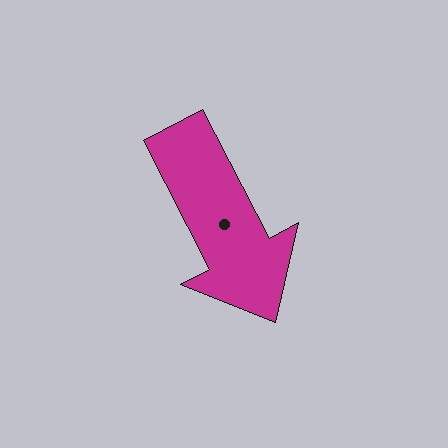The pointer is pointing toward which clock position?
Roughly 5 o'clock.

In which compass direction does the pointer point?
Southeast.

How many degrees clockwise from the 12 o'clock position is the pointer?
Approximately 153 degrees.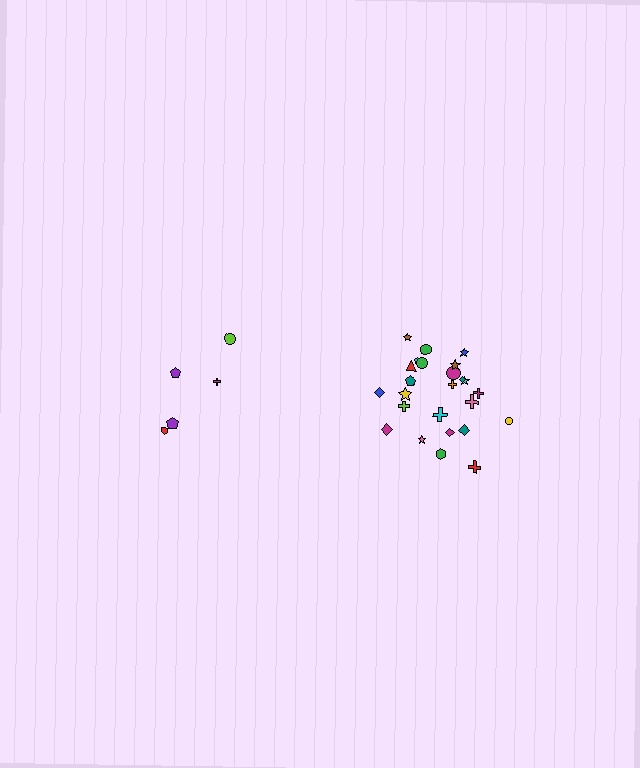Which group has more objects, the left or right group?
The right group.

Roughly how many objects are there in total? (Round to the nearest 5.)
Roughly 30 objects in total.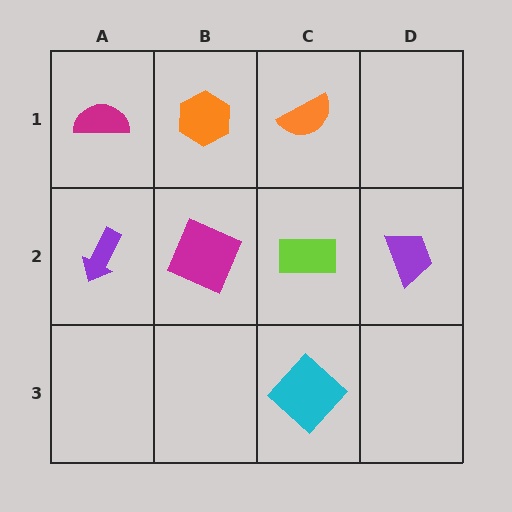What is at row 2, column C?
A lime rectangle.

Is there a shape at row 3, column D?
No, that cell is empty.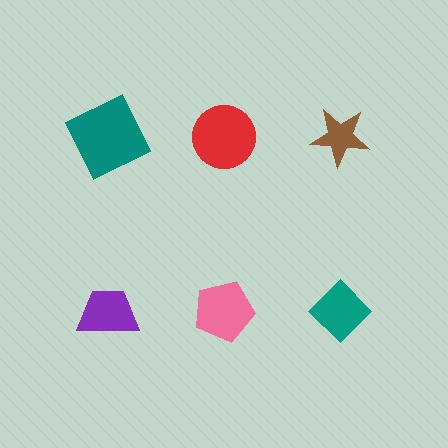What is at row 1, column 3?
A brown star.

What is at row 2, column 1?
A purple trapezoid.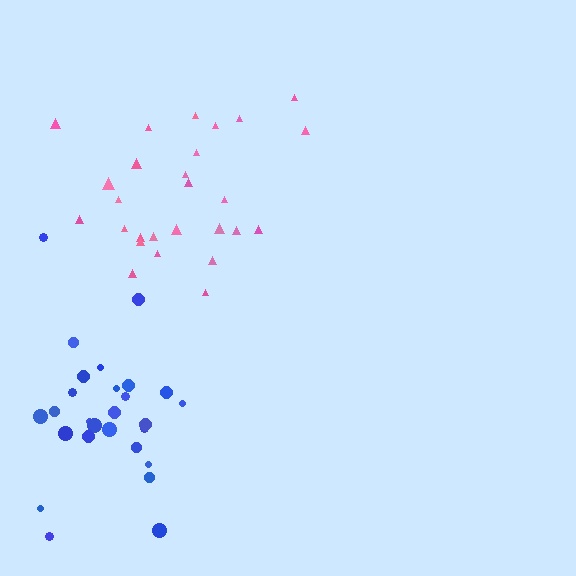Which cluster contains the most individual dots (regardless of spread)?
Pink (27).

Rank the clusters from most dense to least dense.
pink, blue.